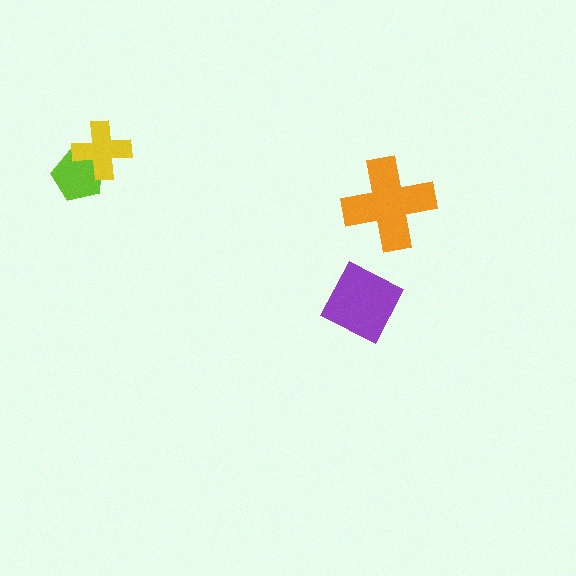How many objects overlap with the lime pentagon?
1 object overlaps with the lime pentagon.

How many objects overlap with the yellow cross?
1 object overlaps with the yellow cross.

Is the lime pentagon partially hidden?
Yes, it is partially covered by another shape.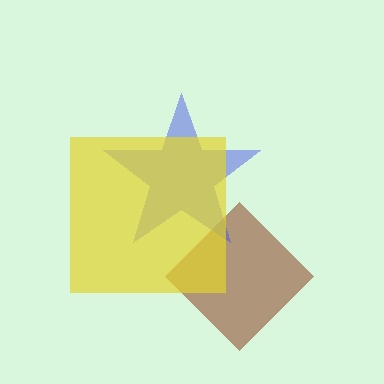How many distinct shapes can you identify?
There are 3 distinct shapes: a brown diamond, a blue star, a yellow square.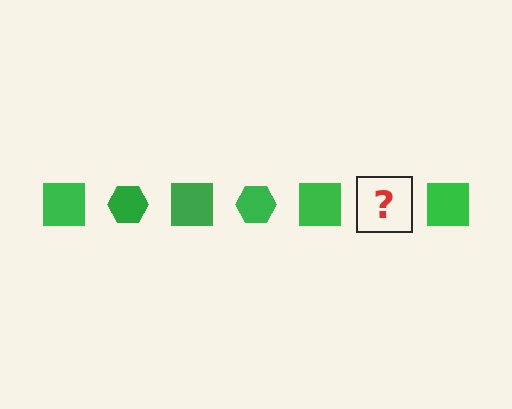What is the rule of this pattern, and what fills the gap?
The rule is that the pattern cycles through square, hexagon shapes in green. The gap should be filled with a green hexagon.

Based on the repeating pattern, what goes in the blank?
The blank should be a green hexagon.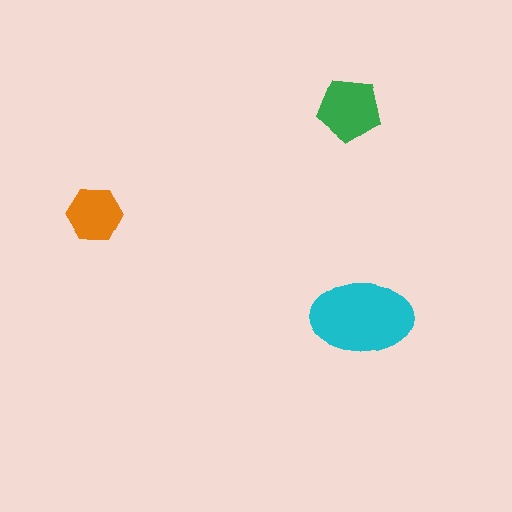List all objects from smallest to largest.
The orange hexagon, the green pentagon, the cyan ellipse.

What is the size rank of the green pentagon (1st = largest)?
2nd.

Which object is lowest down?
The cyan ellipse is bottommost.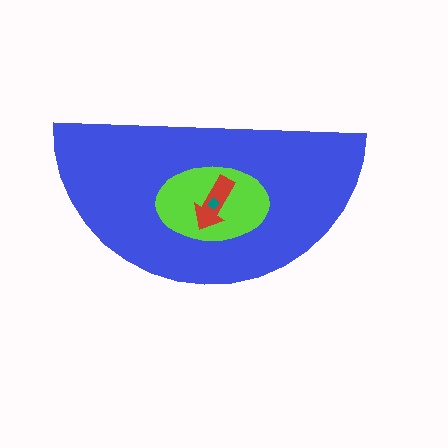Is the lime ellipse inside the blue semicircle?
Yes.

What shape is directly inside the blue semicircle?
The lime ellipse.